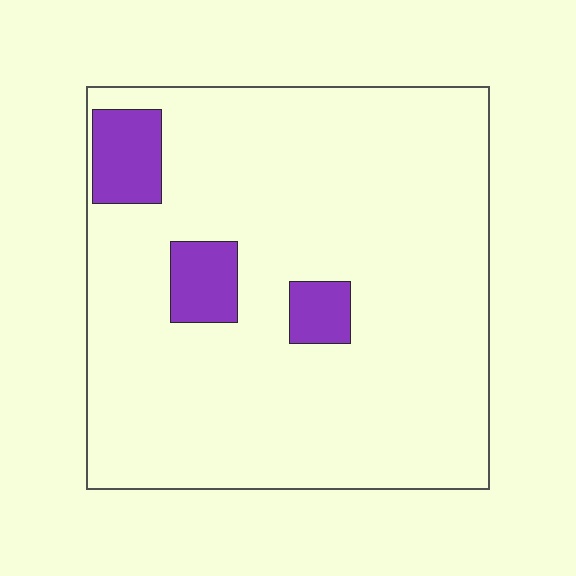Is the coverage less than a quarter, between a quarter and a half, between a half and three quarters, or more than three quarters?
Less than a quarter.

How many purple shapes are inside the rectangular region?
3.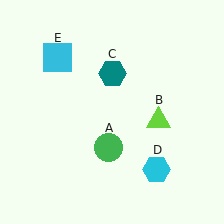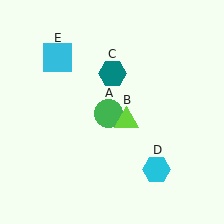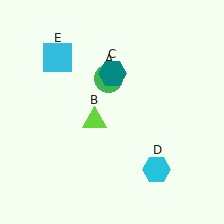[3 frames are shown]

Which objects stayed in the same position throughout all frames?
Teal hexagon (object C) and cyan hexagon (object D) and cyan square (object E) remained stationary.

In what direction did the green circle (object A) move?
The green circle (object A) moved up.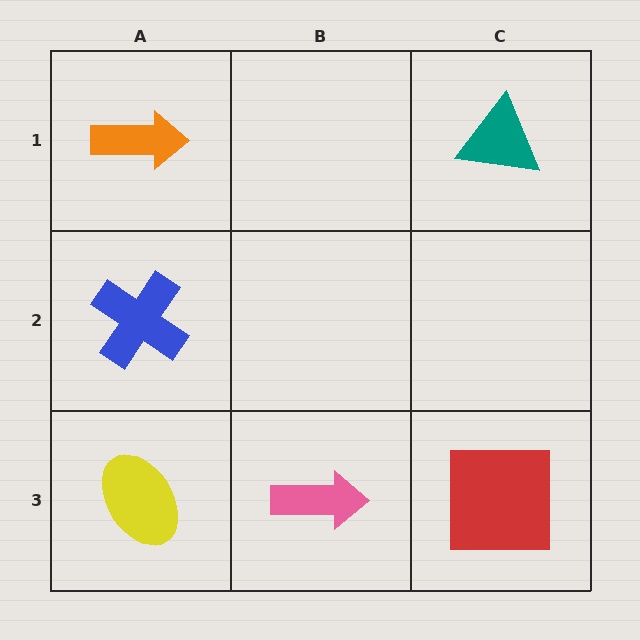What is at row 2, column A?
A blue cross.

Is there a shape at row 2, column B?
No, that cell is empty.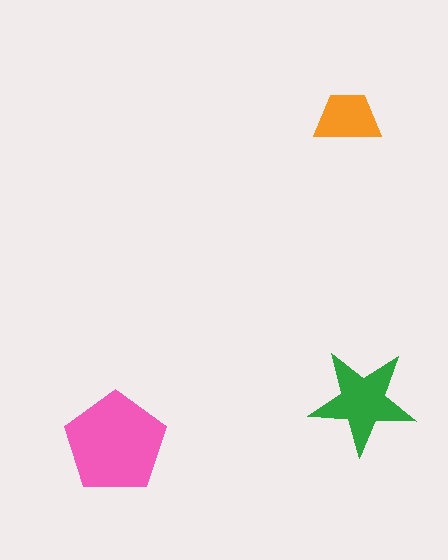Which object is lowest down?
The pink pentagon is bottommost.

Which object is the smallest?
The orange trapezoid.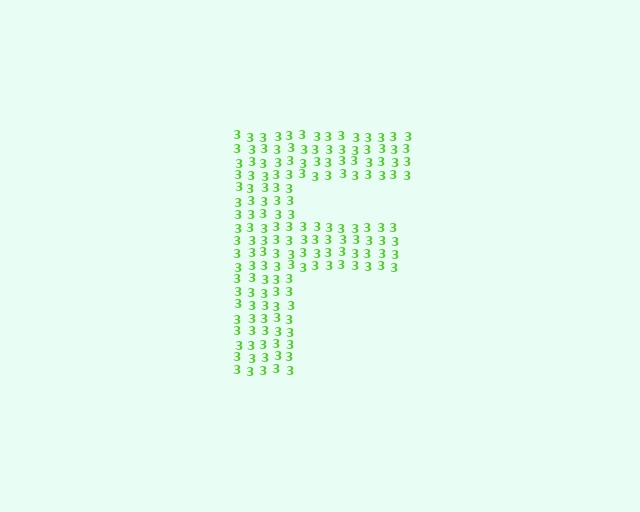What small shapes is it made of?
It is made of small digit 3's.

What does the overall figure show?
The overall figure shows the letter F.